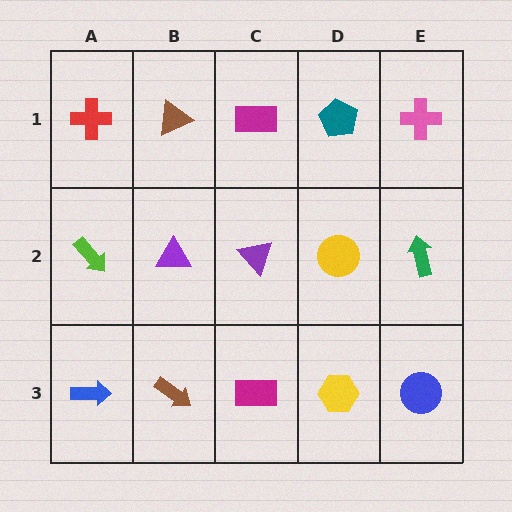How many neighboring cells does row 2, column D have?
4.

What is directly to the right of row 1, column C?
A teal pentagon.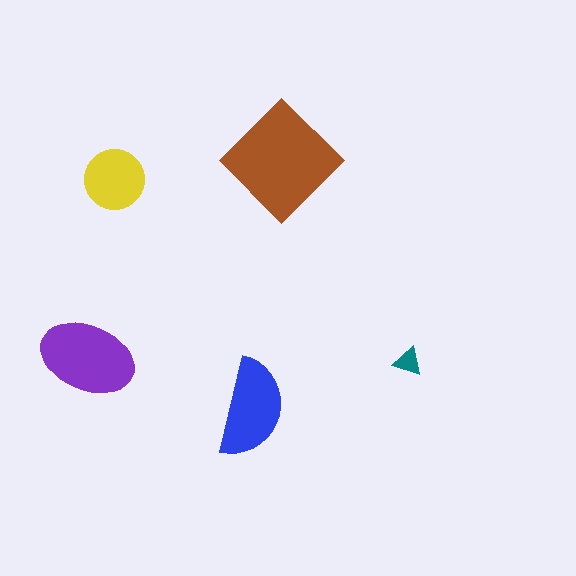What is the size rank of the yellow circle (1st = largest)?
4th.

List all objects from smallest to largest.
The teal triangle, the yellow circle, the blue semicircle, the purple ellipse, the brown diamond.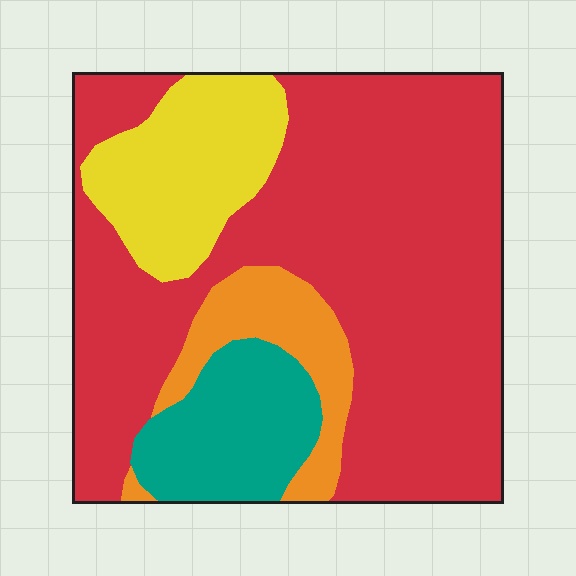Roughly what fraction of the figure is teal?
Teal takes up about one eighth (1/8) of the figure.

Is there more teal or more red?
Red.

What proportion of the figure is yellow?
Yellow covers 15% of the figure.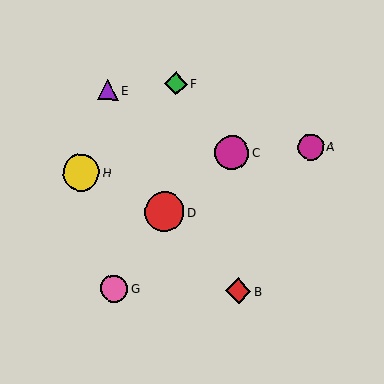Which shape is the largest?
The red circle (labeled D) is the largest.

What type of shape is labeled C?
Shape C is a magenta circle.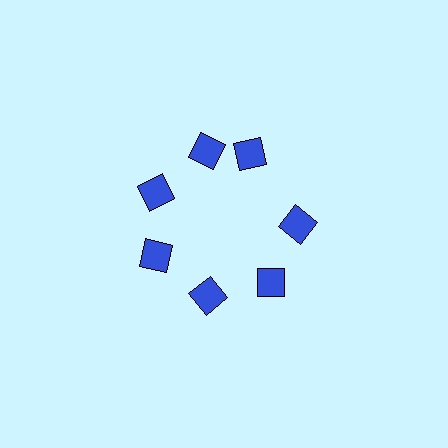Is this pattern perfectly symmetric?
No. The 7 blue diamonds are arranged in a ring, but one element near the 1 o'clock position is rotated out of alignment along the ring, breaking the 7-fold rotational symmetry.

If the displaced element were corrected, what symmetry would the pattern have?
It would have 7-fold rotational symmetry — the pattern would map onto itself every 51 degrees.